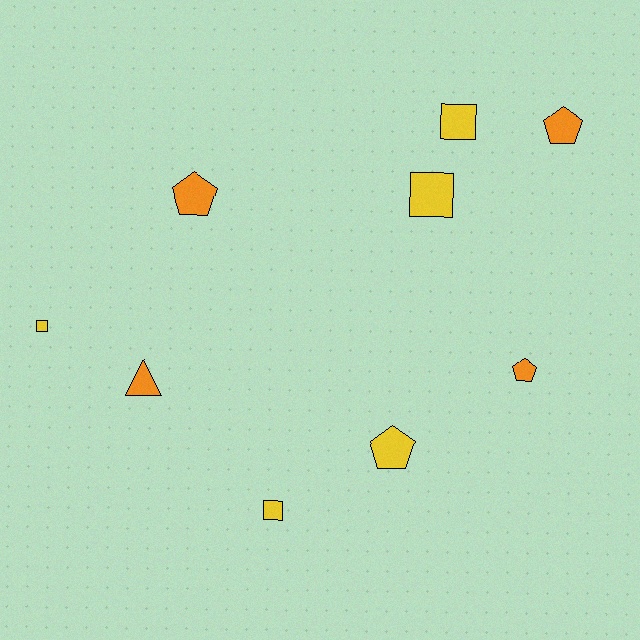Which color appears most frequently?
Yellow, with 5 objects.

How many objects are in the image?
There are 9 objects.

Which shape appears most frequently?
Square, with 4 objects.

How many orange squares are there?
There are no orange squares.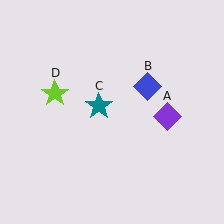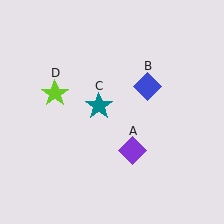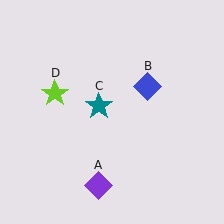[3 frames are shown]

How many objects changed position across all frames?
1 object changed position: purple diamond (object A).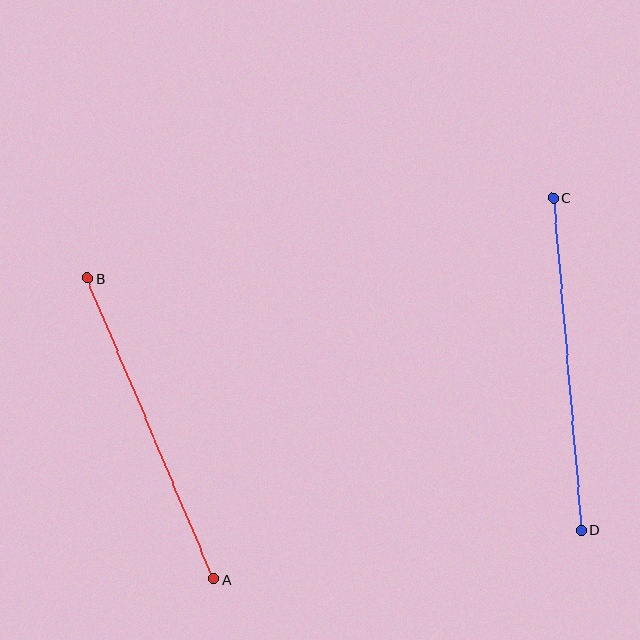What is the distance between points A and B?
The distance is approximately 326 pixels.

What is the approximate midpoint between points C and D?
The midpoint is at approximately (567, 364) pixels.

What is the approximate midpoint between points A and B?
The midpoint is at approximately (151, 429) pixels.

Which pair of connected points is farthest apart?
Points C and D are farthest apart.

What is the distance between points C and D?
The distance is approximately 333 pixels.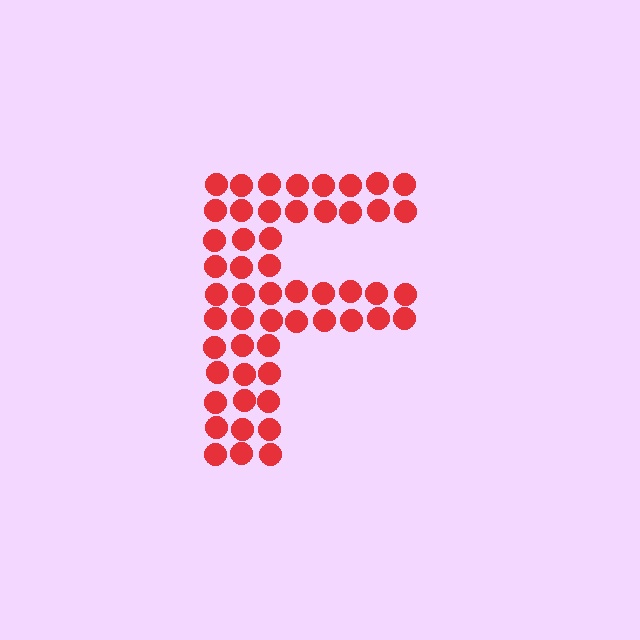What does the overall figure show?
The overall figure shows the letter F.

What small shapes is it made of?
It is made of small circles.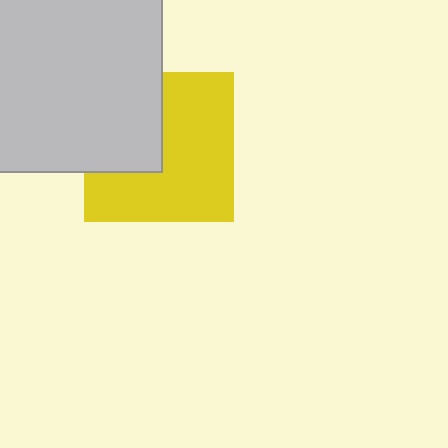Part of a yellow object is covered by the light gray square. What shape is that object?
It is a square.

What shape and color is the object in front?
The object in front is a light gray square.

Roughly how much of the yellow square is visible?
About half of it is visible (roughly 64%).